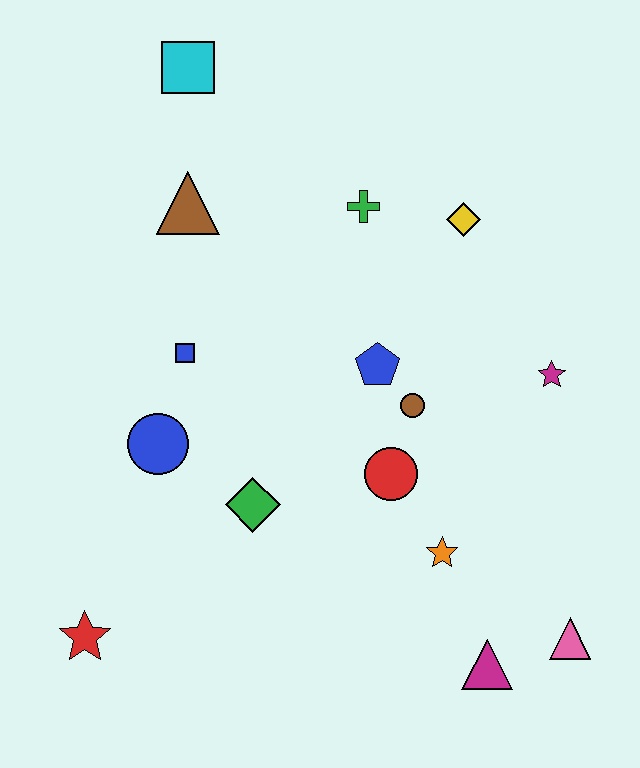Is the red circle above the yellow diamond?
No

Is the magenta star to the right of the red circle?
Yes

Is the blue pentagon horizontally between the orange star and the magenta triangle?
No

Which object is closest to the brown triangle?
The cyan square is closest to the brown triangle.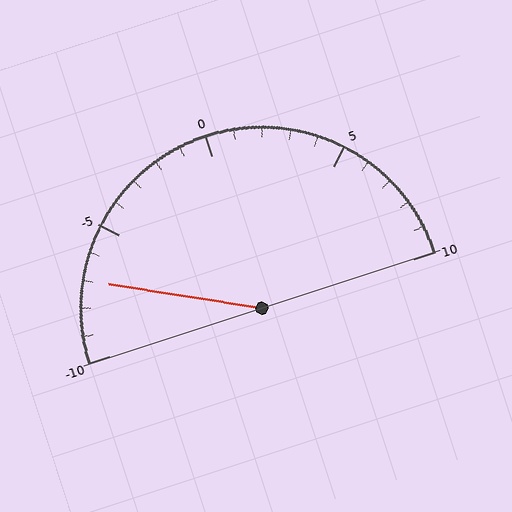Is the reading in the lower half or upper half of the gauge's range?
The reading is in the lower half of the range (-10 to 10).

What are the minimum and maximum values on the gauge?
The gauge ranges from -10 to 10.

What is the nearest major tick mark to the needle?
The nearest major tick mark is -5.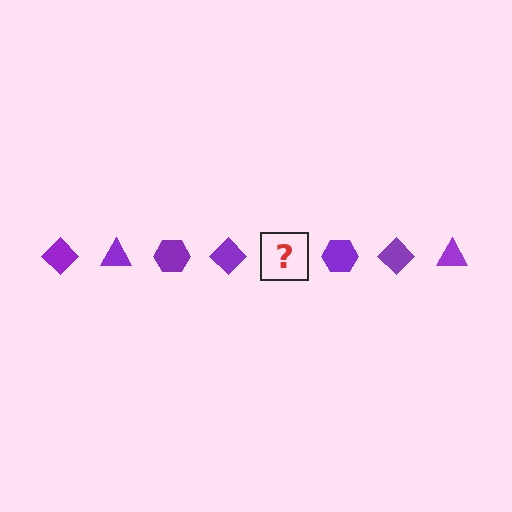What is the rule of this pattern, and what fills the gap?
The rule is that the pattern cycles through diamond, triangle, hexagon shapes in purple. The gap should be filled with a purple triangle.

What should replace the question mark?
The question mark should be replaced with a purple triangle.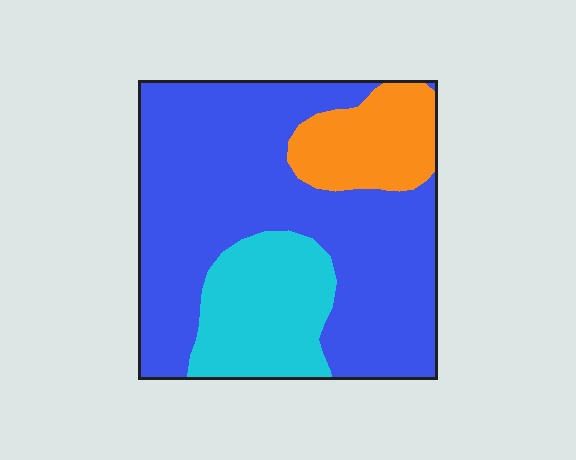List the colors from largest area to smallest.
From largest to smallest: blue, cyan, orange.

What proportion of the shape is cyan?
Cyan takes up about one fifth (1/5) of the shape.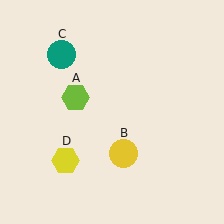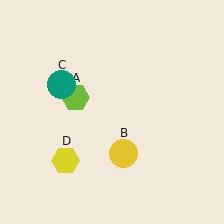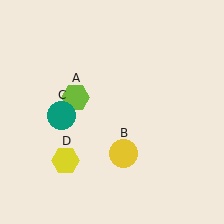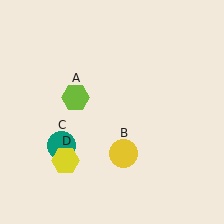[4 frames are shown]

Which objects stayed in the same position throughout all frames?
Lime hexagon (object A) and yellow circle (object B) and yellow hexagon (object D) remained stationary.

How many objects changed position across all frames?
1 object changed position: teal circle (object C).